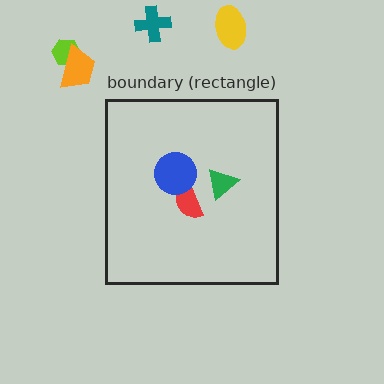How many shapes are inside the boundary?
3 inside, 4 outside.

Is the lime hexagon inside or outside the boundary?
Outside.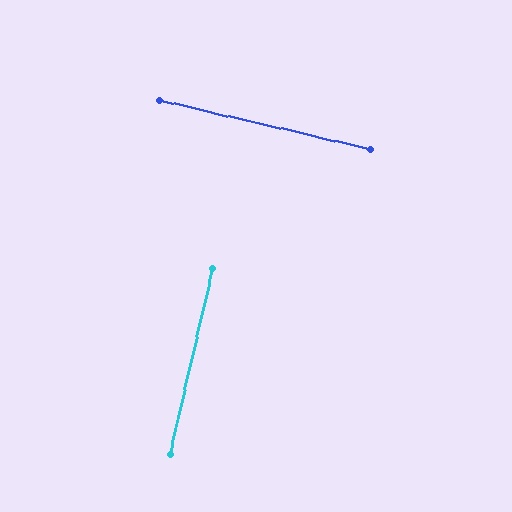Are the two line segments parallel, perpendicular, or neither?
Perpendicular — they meet at approximately 90°.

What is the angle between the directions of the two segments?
Approximately 90 degrees.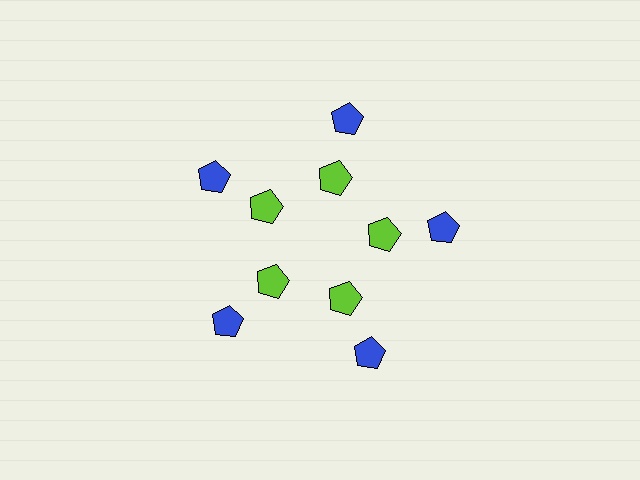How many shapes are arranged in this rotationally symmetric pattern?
There are 10 shapes, arranged in 5 groups of 2.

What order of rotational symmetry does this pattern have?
This pattern has 5-fold rotational symmetry.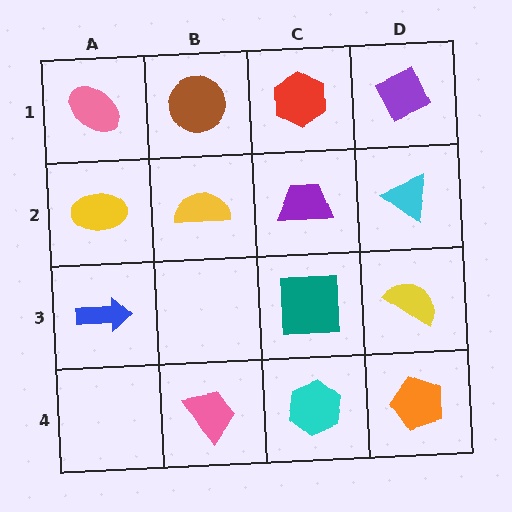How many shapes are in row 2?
4 shapes.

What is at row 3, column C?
A teal square.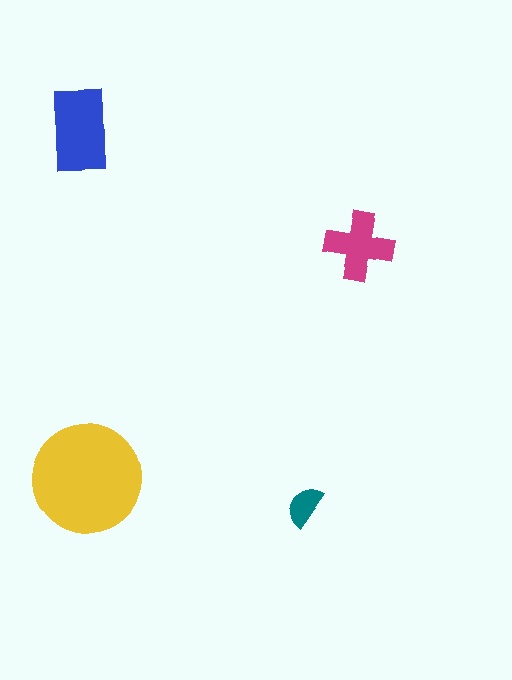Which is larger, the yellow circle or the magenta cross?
The yellow circle.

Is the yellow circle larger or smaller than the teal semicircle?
Larger.